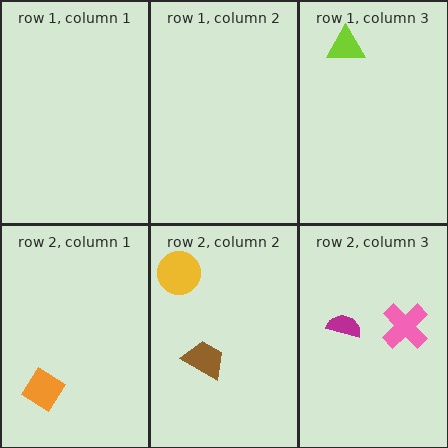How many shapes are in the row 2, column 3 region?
2.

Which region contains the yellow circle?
The row 2, column 2 region.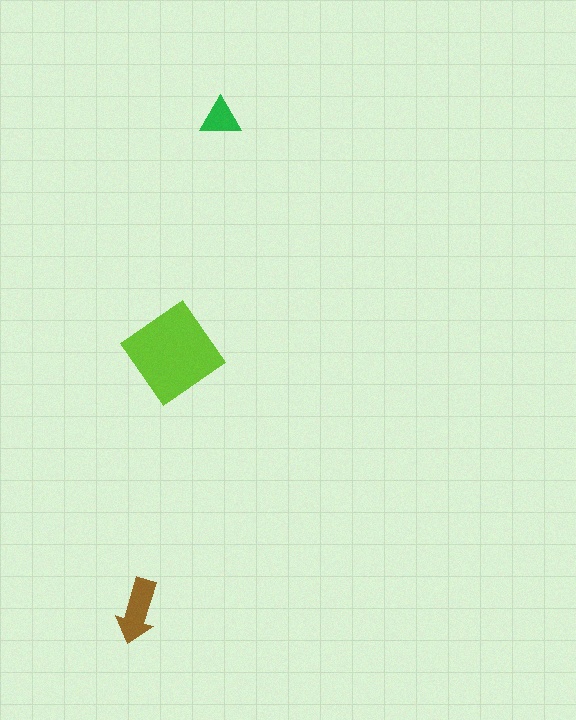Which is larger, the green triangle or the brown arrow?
The brown arrow.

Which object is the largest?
The lime diamond.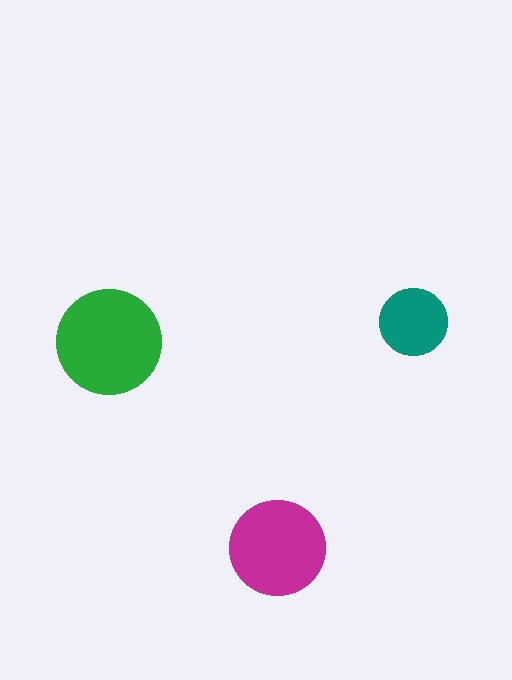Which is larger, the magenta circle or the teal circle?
The magenta one.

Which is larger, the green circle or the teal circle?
The green one.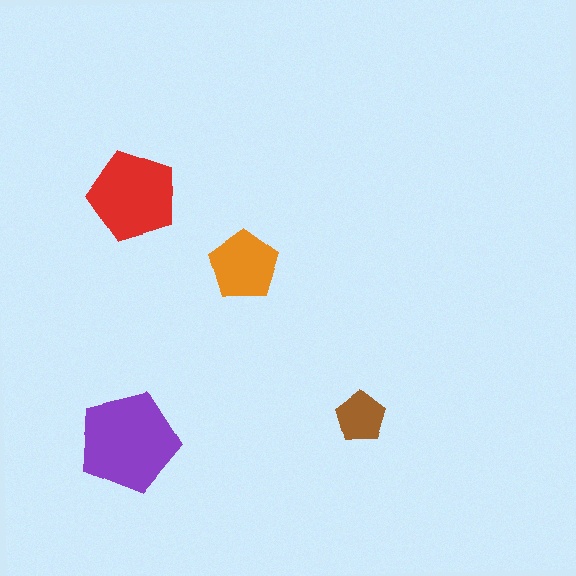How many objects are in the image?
There are 4 objects in the image.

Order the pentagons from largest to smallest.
the purple one, the red one, the orange one, the brown one.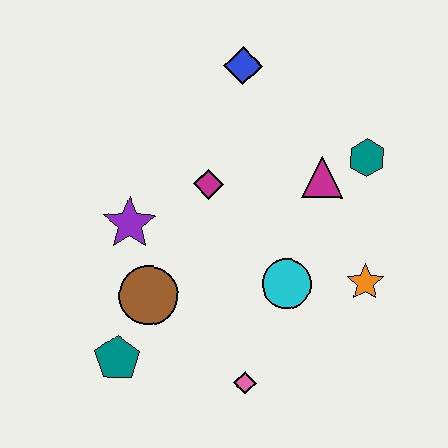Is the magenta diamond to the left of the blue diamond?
Yes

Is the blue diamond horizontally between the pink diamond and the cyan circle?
No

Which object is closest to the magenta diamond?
The purple star is closest to the magenta diamond.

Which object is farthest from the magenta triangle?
The teal pentagon is farthest from the magenta triangle.